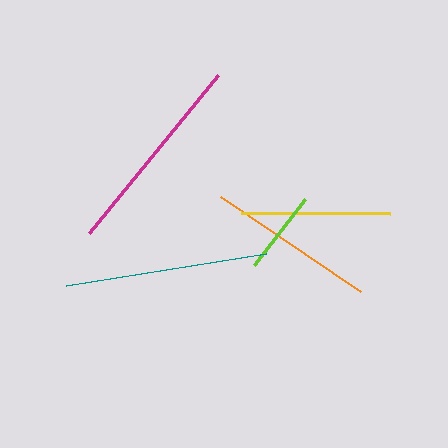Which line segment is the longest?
The magenta line is the longest at approximately 204 pixels.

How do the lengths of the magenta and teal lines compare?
The magenta and teal lines are approximately the same length.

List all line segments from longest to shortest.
From longest to shortest: magenta, teal, orange, yellow, lime.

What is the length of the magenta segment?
The magenta segment is approximately 204 pixels long.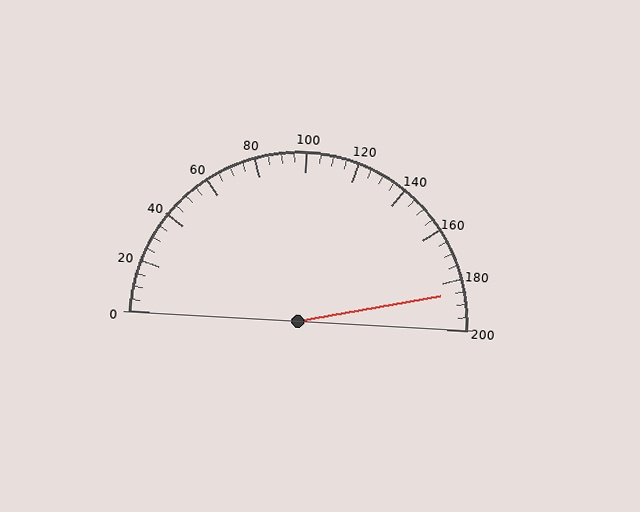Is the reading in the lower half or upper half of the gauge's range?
The reading is in the upper half of the range (0 to 200).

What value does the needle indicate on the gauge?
The needle indicates approximately 185.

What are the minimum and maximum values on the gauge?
The gauge ranges from 0 to 200.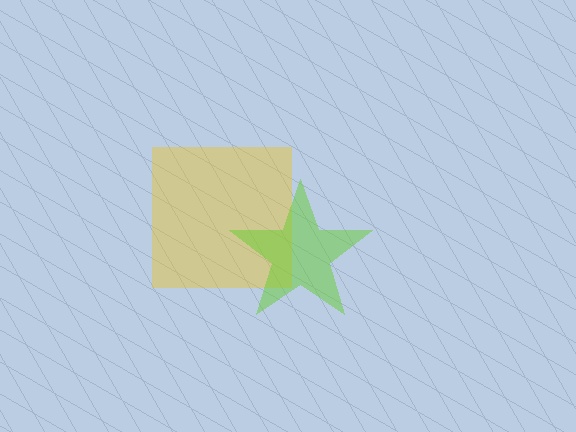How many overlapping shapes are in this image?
There are 2 overlapping shapes in the image.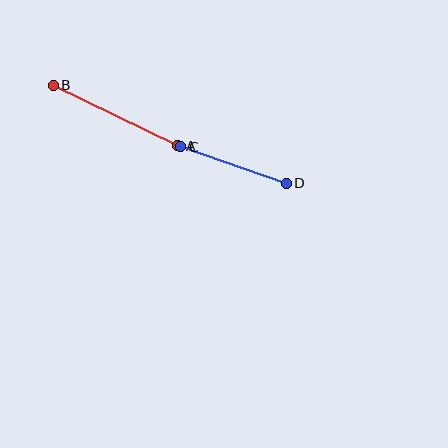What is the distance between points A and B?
The distance is approximately 138 pixels.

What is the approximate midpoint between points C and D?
The midpoint is at approximately (234, 165) pixels.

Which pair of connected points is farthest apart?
Points A and B are farthest apart.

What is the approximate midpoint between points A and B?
The midpoint is at approximately (115, 116) pixels.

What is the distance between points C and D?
The distance is approximately 112 pixels.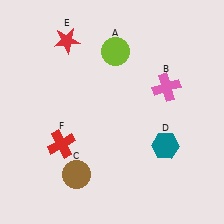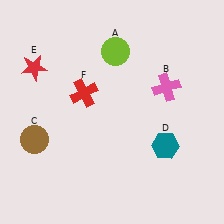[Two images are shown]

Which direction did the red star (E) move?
The red star (E) moved left.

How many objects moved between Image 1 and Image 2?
3 objects moved between the two images.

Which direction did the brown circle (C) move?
The brown circle (C) moved left.